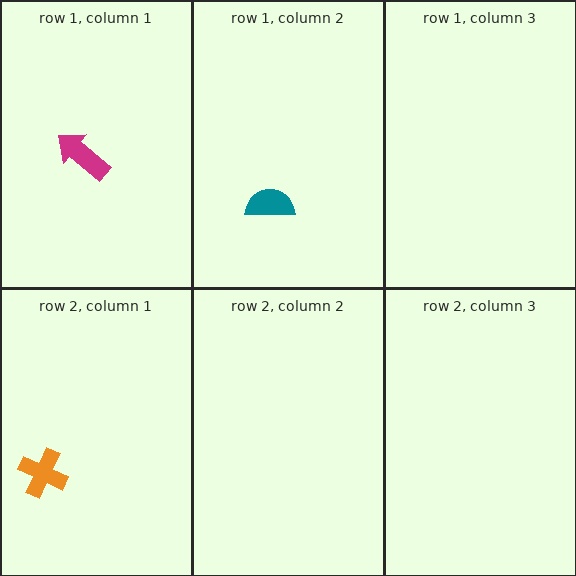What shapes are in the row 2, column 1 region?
The orange cross.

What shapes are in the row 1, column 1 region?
The magenta arrow.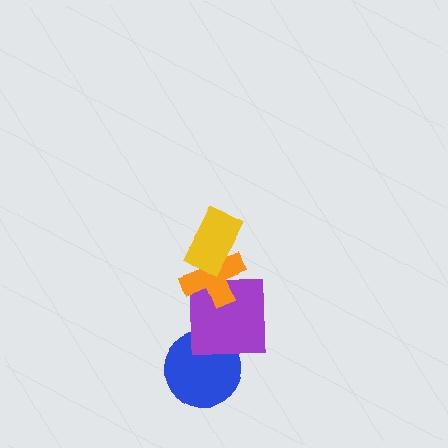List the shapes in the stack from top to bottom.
From top to bottom: the yellow rectangle, the orange cross, the purple square, the blue circle.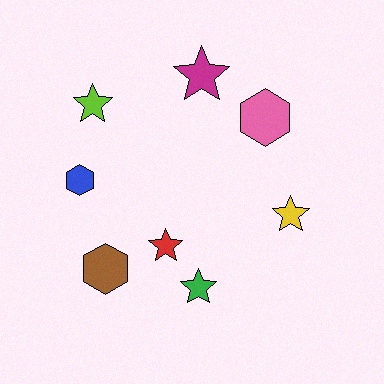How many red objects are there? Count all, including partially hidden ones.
There is 1 red object.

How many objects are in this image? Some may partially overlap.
There are 8 objects.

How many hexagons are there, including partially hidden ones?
There are 3 hexagons.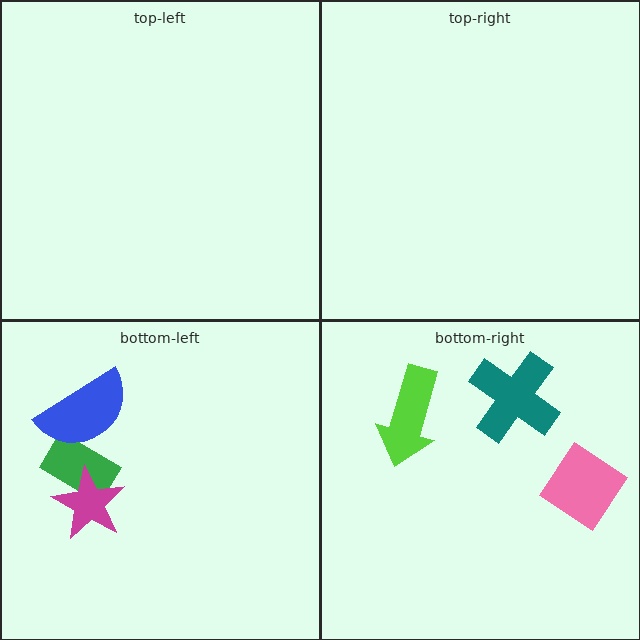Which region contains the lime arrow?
The bottom-right region.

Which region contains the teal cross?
The bottom-right region.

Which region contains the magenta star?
The bottom-left region.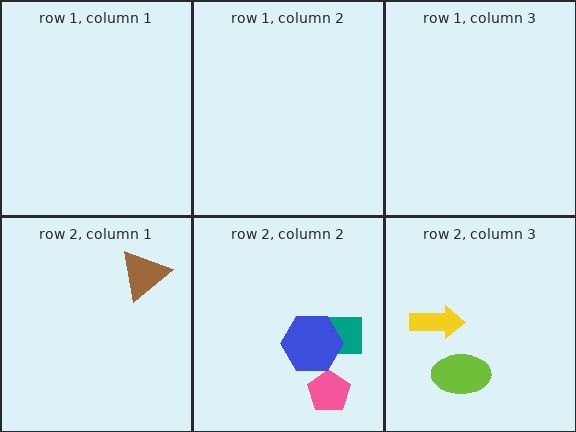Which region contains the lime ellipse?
The row 2, column 3 region.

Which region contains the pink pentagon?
The row 2, column 2 region.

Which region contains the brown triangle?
The row 2, column 1 region.